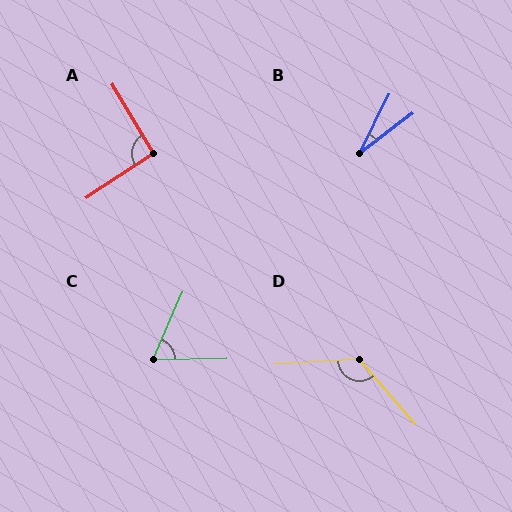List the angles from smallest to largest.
B (26°), C (65°), A (93°), D (127°).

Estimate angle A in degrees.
Approximately 93 degrees.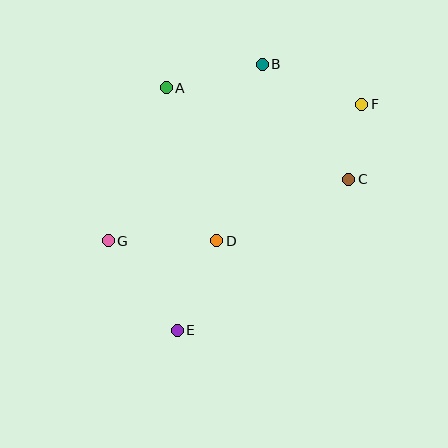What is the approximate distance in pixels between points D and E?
The distance between D and E is approximately 98 pixels.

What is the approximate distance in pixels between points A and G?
The distance between A and G is approximately 164 pixels.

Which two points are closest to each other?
Points C and F are closest to each other.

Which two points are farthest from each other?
Points E and F are farthest from each other.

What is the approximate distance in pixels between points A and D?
The distance between A and D is approximately 161 pixels.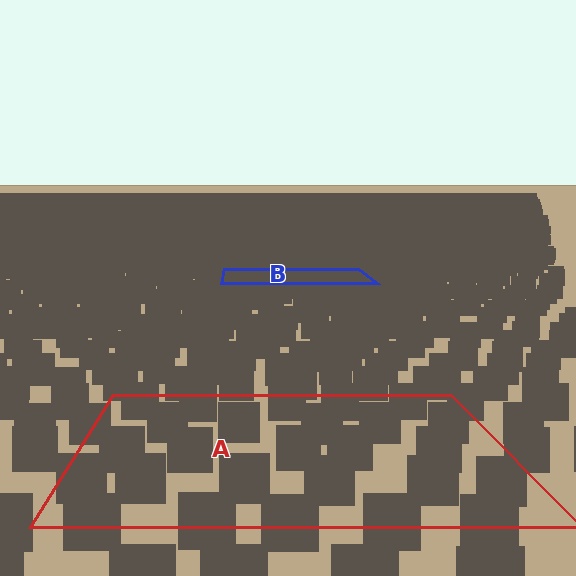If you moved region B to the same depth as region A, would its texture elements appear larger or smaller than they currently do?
They would appear larger. At a closer depth, the same texture elements are projected at a bigger on-screen size.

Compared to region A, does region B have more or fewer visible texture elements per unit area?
Region B has more texture elements per unit area — they are packed more densely because it is farther away.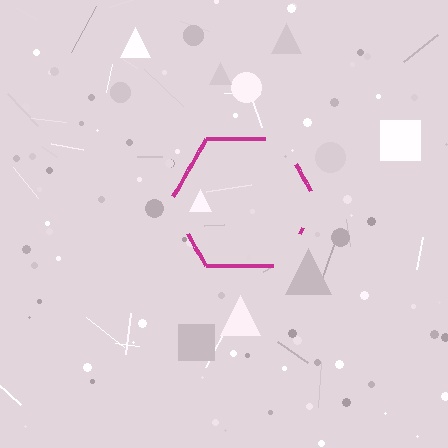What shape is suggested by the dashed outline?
The dashed outline suggests a hexagon.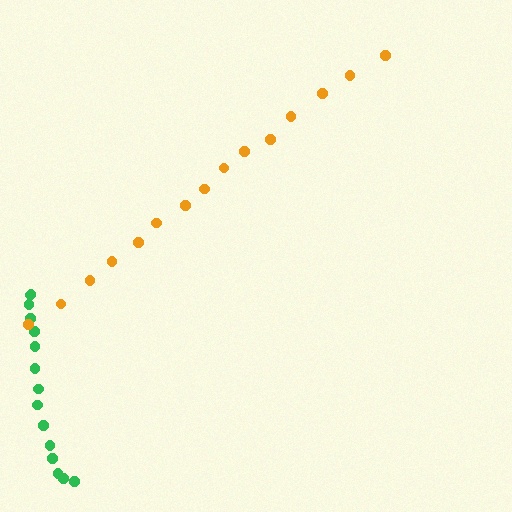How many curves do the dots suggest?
There are 2 distinct paths.